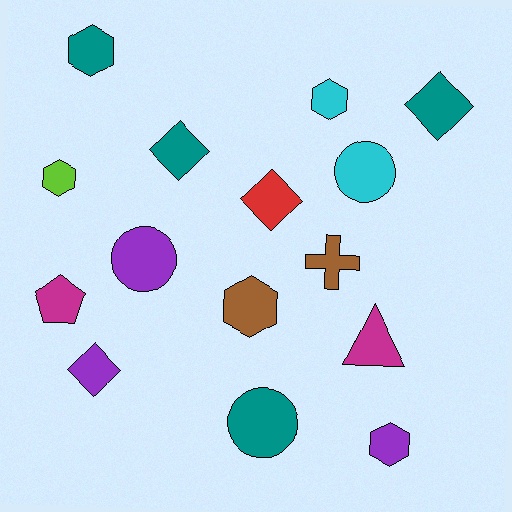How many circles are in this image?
There are 3 circles.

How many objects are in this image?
There are 15 objects.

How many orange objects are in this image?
There are no orange objects.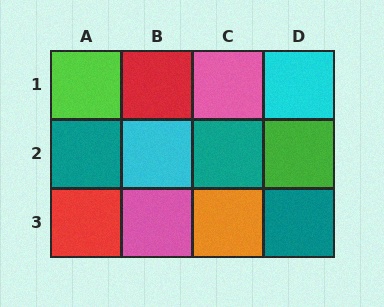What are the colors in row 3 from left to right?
Red, pink, orange, teal.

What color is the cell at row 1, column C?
Pink.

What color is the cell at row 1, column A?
Lime.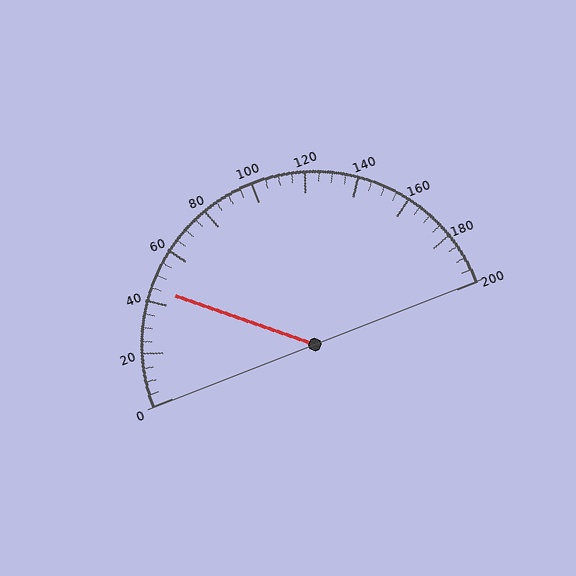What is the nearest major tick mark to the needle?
The nearest major tick mark is 40.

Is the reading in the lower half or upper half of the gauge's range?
The reading is in the lower half of the range (0 to 200).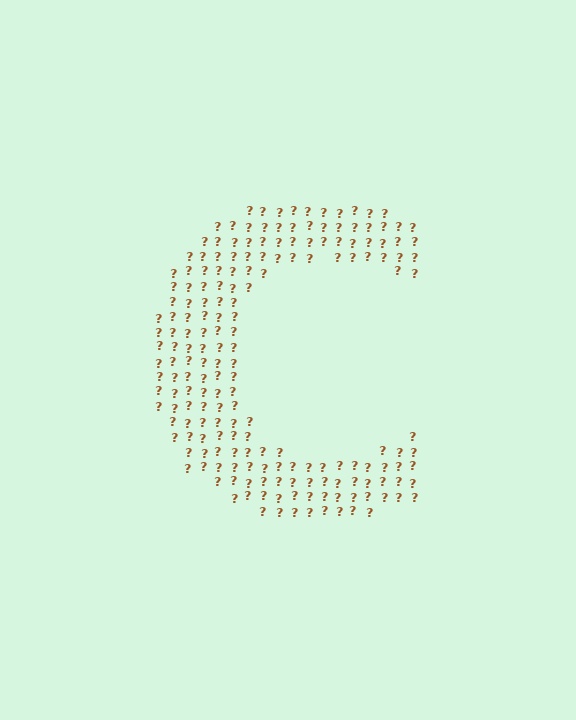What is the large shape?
The large shape is the letter C.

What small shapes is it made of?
It is made of small question marks.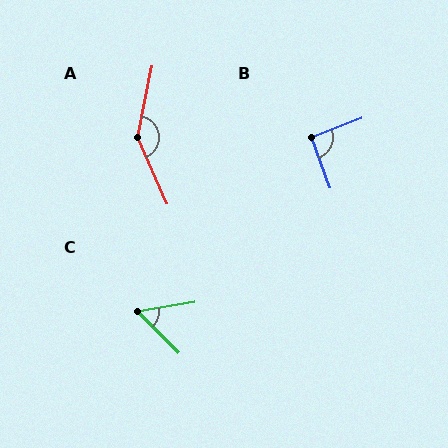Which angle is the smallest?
C, at approximately 54 degrees.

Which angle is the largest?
A, at approximately 144 degrees.